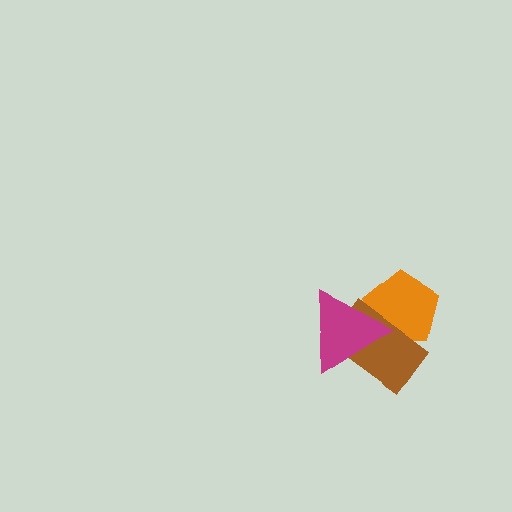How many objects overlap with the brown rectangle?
2 objects overlap with the brown rectangle.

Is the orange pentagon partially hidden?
Yes, it is partially covered by another shape.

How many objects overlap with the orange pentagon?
2 objects overlap with the orange pentagon.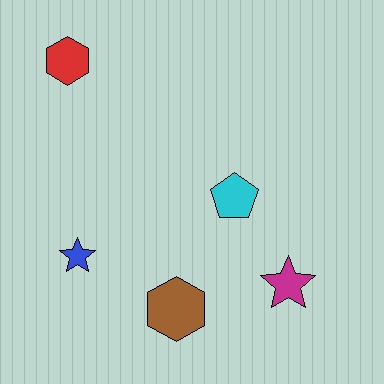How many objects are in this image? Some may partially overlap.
There are 5 objects.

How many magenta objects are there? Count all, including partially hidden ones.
There is 1 magenta object.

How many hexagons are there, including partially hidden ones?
There are 2 hexagons.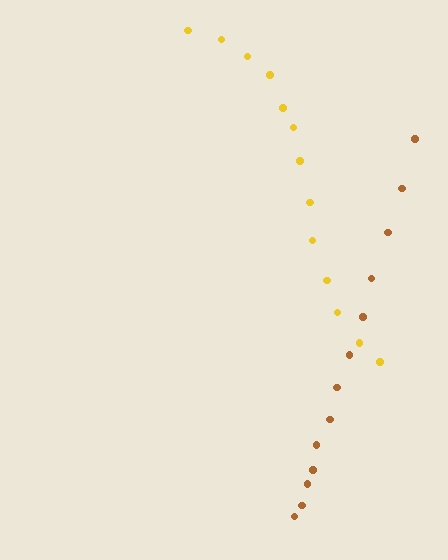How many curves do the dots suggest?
There are 2 distinct paths.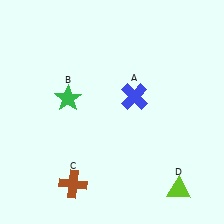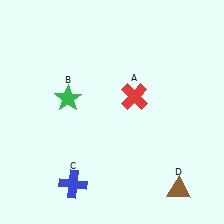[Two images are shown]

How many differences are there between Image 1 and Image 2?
There are 3 differences between the two images.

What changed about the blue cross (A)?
In Image 1, A is blue. In Image 2, it changed to red.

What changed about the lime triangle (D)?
In Image 1, D is lime. In Image 2, it changed to brown.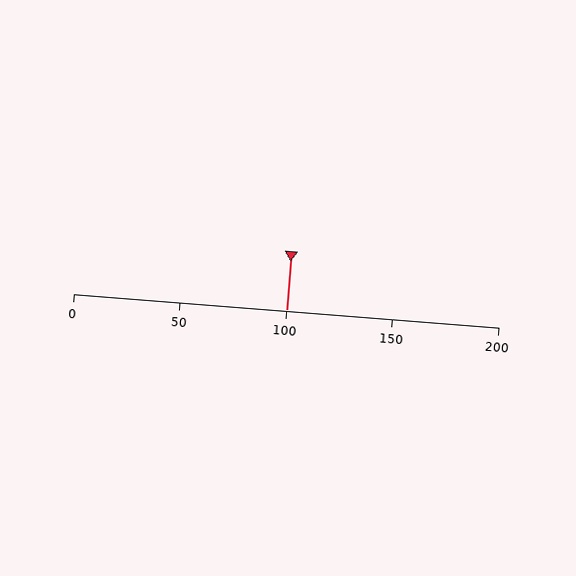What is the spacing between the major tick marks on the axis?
The major ticks are spaced 50 apart.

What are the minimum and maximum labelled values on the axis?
The axis runs from 0 to 200.